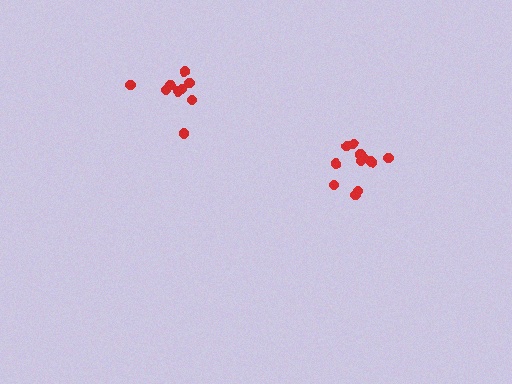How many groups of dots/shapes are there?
There are 2 groups.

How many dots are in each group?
Group 1: 9 dots, Group 2: 11 dots (20 total).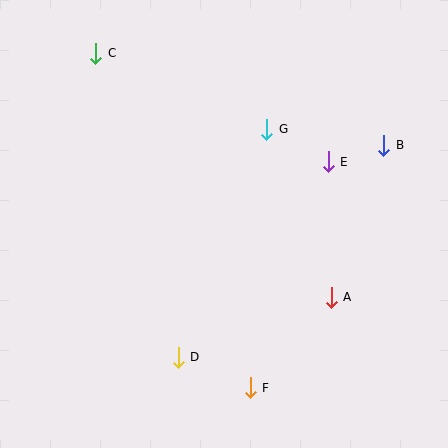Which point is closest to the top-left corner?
Point C is closest to the top-left corner.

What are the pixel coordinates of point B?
Point B is at (384, 145).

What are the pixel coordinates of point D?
Point D is at (178, 357).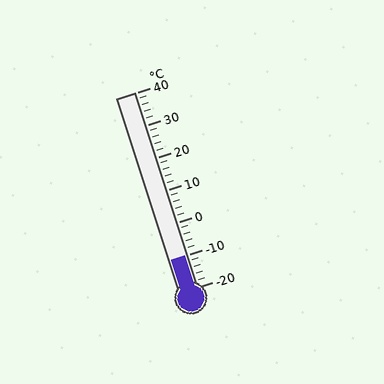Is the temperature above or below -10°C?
The temperature is at -10°C.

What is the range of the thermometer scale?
The thermometer scale ranges from -20°C to 40°C.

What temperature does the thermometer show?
The thermometer shows approximately -10°C.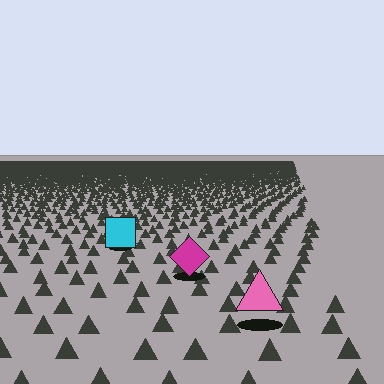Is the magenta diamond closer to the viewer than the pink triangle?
No. The pink triangle is closer — you can tell from the texture gradient: the ground texture is coarser near it.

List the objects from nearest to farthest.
From nearest to farthest: the pink triangle, the magenta diamond, the cyan square.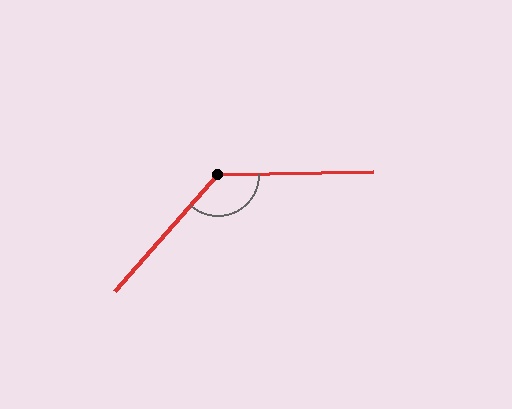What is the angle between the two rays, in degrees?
Approximately 133 degrees.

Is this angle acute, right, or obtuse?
It is obtuse.